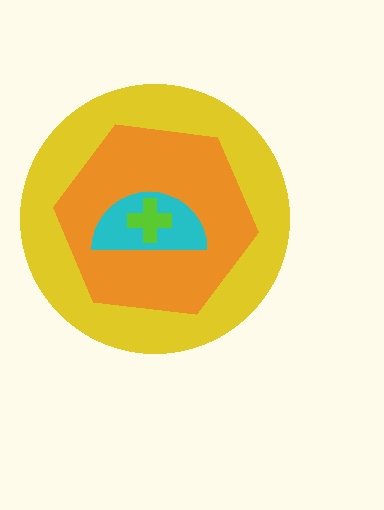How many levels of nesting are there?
4.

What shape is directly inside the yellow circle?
The orange hexagon.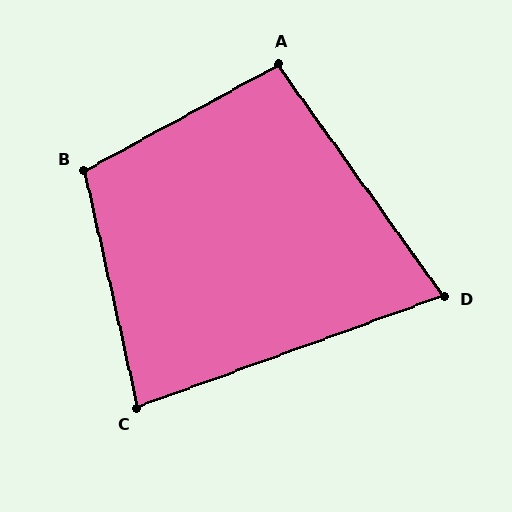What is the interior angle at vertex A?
Approximately 97 degrees (obtuse).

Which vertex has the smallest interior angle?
D, at approximately 74 degrees.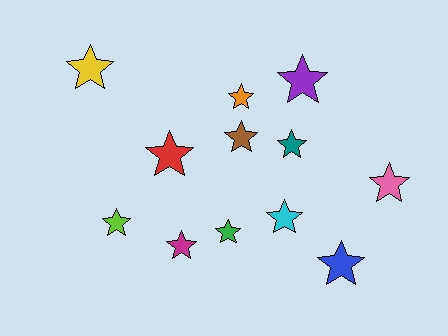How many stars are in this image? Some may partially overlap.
There are 12 stars.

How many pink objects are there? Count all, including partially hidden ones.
There is 1 pink object.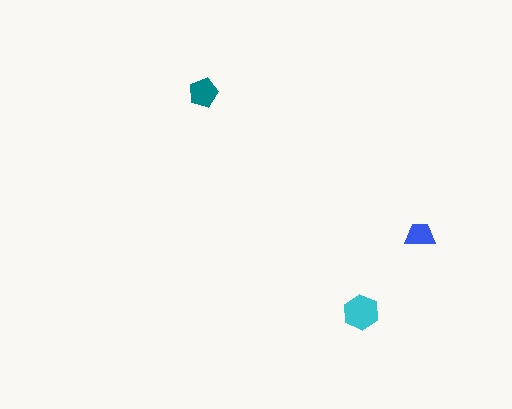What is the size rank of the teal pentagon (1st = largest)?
2nd.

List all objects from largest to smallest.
The cyan hexagon, the teal pentagon, the blue trapezoid.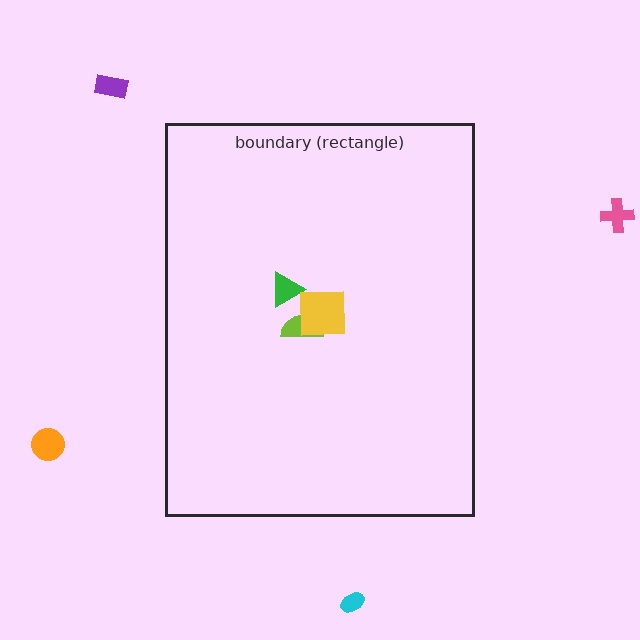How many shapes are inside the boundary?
3 inside, 4 outside.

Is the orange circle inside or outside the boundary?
Outside.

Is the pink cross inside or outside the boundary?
Outside.